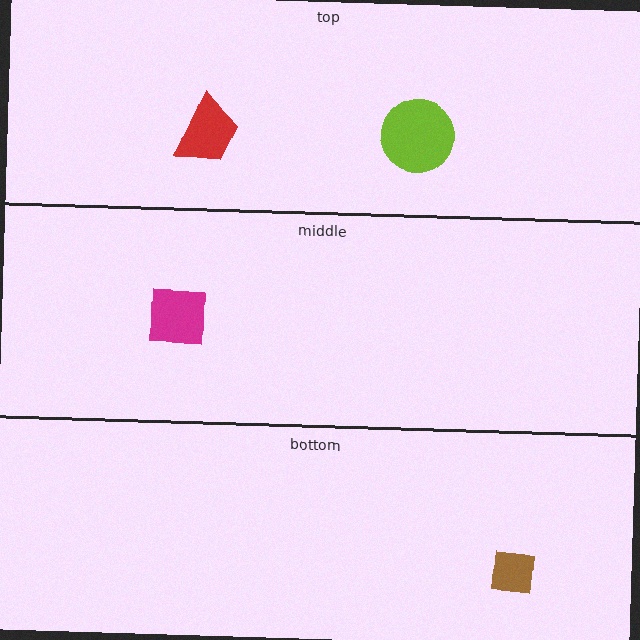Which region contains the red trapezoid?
The top region.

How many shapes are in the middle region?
1.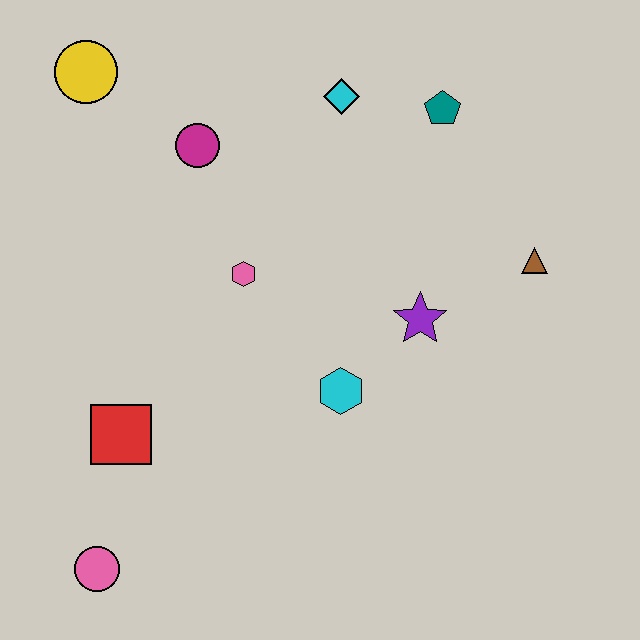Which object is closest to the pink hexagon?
The magenta circle is closest to the pink hexagon.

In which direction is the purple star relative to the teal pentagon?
The purple star is below the teal pentagon.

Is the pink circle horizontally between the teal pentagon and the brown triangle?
No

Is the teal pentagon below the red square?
No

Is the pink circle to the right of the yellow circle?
Yes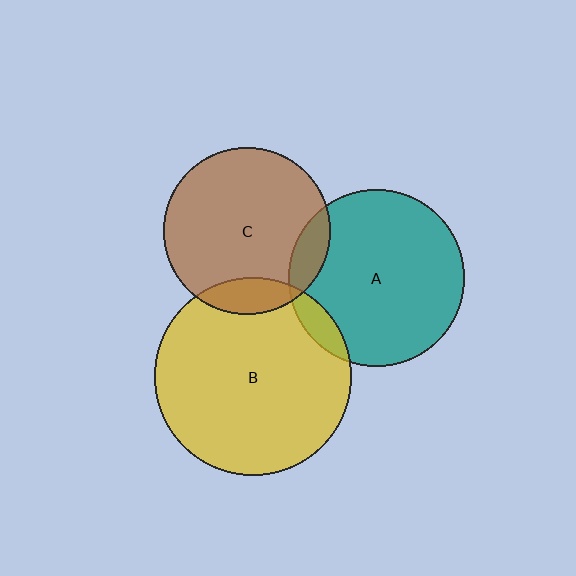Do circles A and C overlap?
Yes.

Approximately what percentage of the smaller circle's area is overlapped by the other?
Approximately 10%.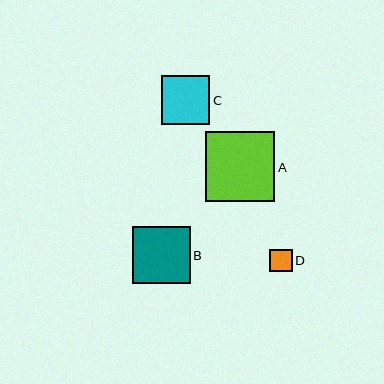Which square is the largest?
Square A is the largest with a size of approximately 69 pixels.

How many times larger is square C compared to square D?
Square C is approximately 2.2 times the size of square D.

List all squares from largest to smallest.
From largest to smallest: A, B, C, D.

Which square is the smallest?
Square D is the smallest with a size of approximately 22 pixels.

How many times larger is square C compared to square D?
Square C is approximately 2.2 times the size of square D.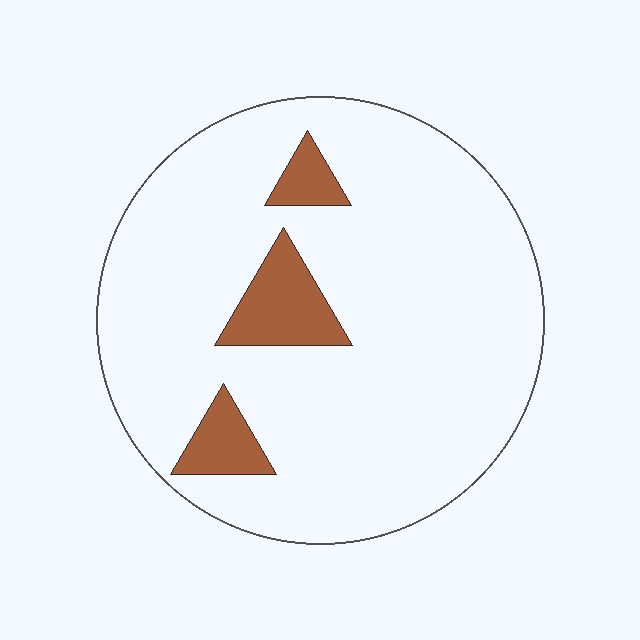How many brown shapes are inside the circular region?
3.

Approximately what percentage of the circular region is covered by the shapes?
Approximately 10%.